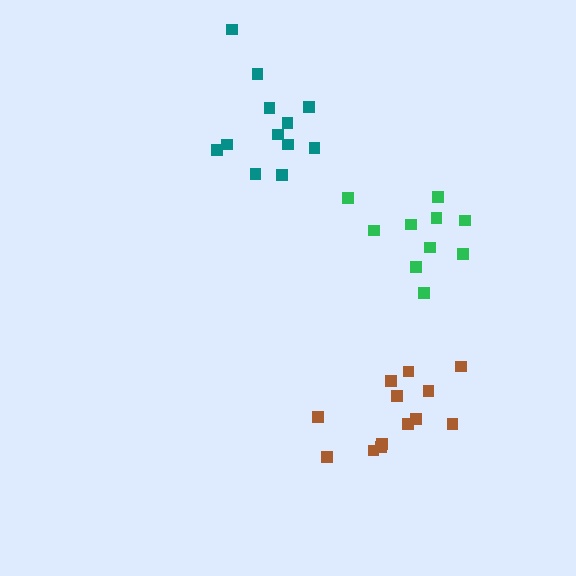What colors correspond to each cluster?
The clusters are colored: green, brown, teal.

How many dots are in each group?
Group 1: 10 dots, Group 2: 13 dots, Group 3: 12 dots (35 total).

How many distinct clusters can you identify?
There are 3 distinct clusters.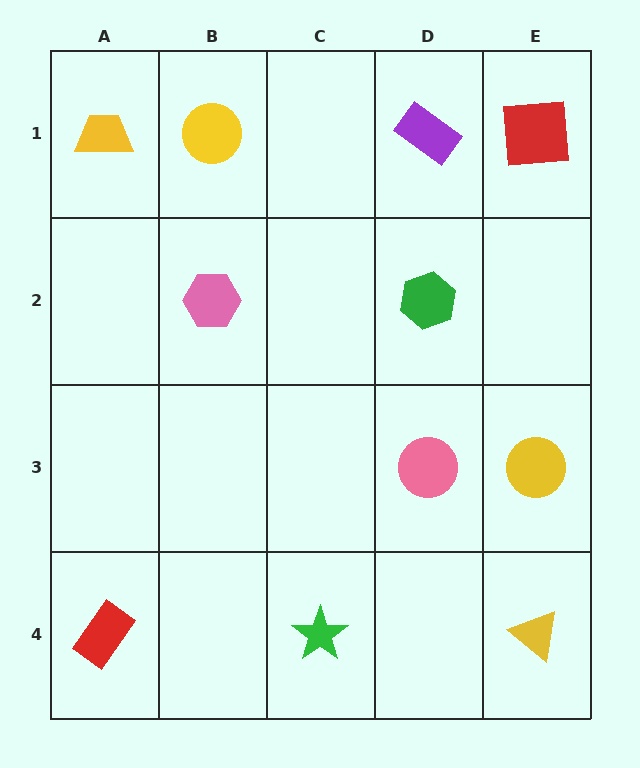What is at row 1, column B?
A yellow circle.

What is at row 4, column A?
A red rectangle.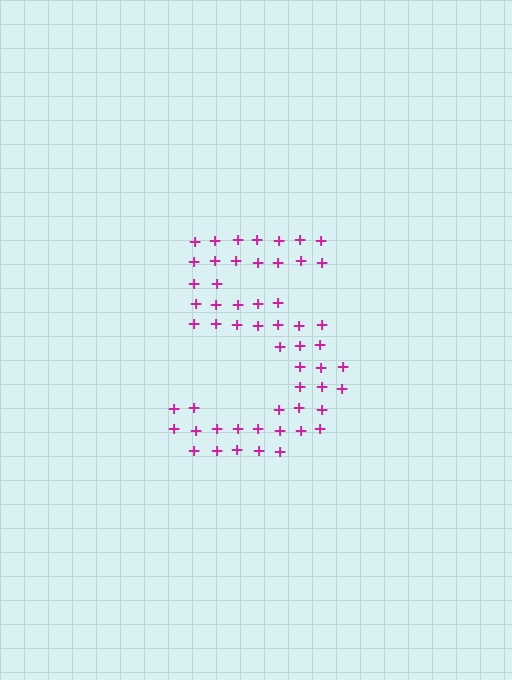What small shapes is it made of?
It is made of small plus signs.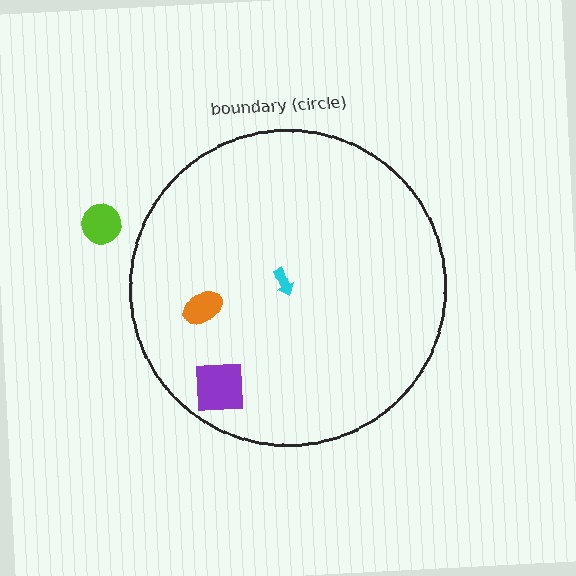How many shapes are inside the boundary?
3 inside, 1 outside.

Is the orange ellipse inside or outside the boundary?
Inside.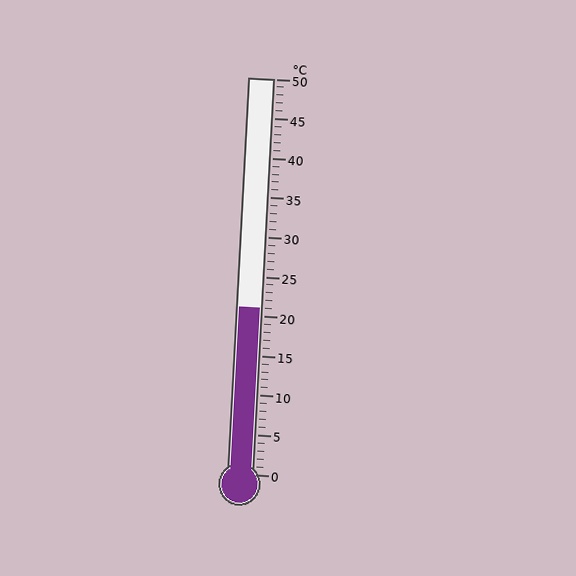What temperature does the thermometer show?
The thermometer shows approximately 21°C.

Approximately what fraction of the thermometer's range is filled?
The thermometer is filled to approximately 40% of its range.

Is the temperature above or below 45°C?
The temperature is below 45°C.